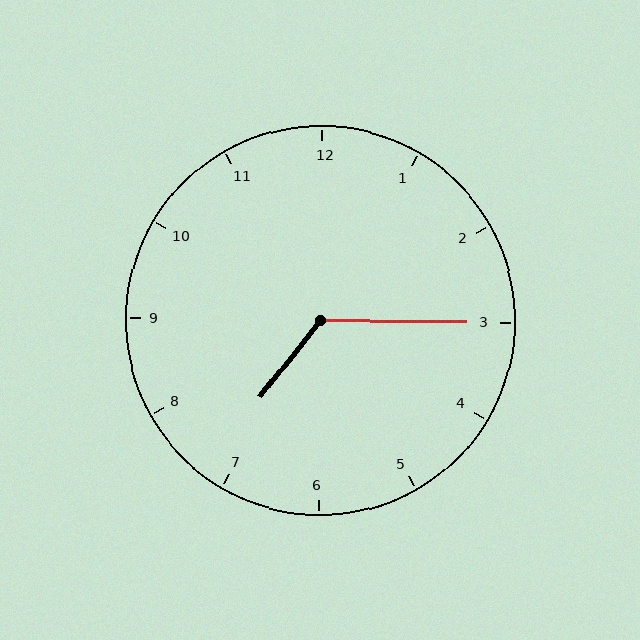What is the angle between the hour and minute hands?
Approximately 128 degrees.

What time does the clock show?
7:15.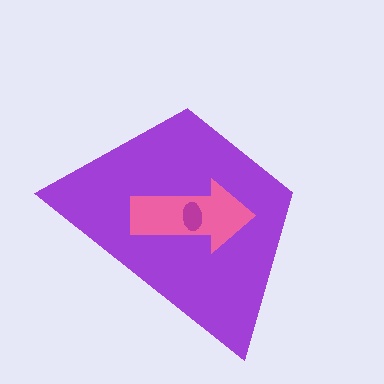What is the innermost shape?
The magenta ellipse.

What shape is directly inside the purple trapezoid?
The pink arrow.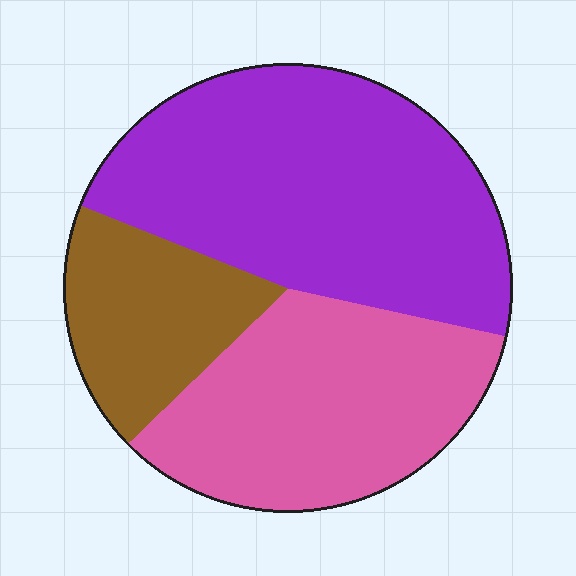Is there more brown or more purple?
Purple.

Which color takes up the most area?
Purple, at roughly 45%.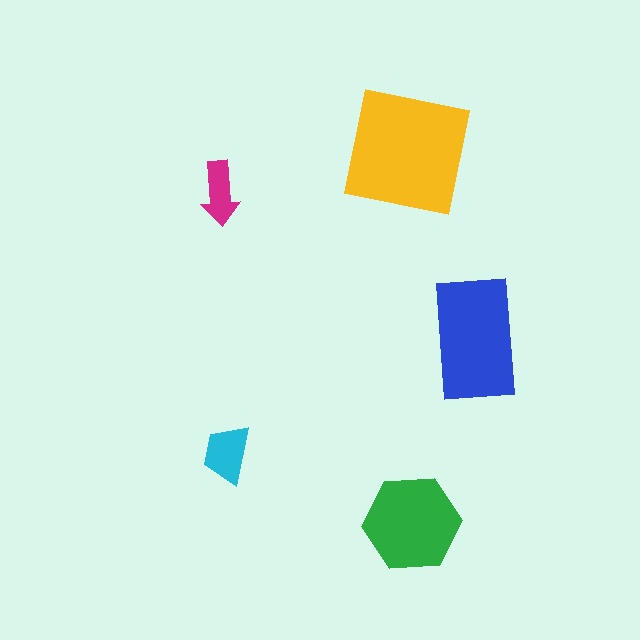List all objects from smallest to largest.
The magenta arrow, the cyan trapezoid, the green hexagon, the blue rectangle, the yellow square.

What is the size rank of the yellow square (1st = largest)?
1st.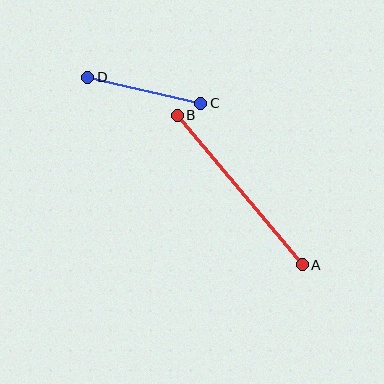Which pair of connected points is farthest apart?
Points A and B are farthest apart.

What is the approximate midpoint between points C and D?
The midpoint is at approximately (144, 90) pixels.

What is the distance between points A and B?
The distance is approximately 195 pixels.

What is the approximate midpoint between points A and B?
The midpoint is at approximately (240, 190) pixels.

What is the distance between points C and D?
The distance is approximately 116 pixels.